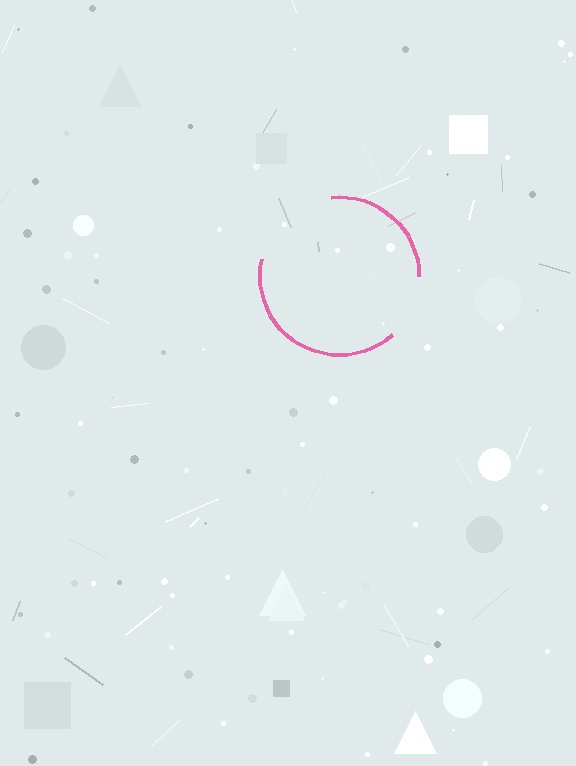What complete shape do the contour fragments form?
The contour fragments form a circle.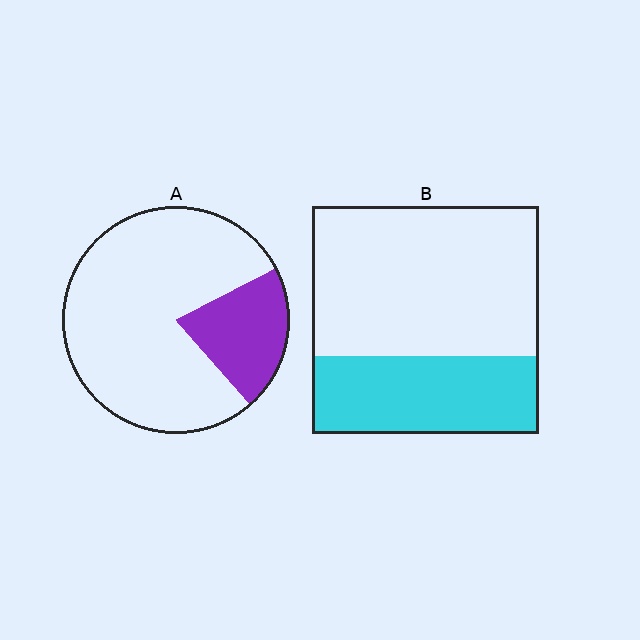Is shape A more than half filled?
No.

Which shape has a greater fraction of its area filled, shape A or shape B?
Shape B.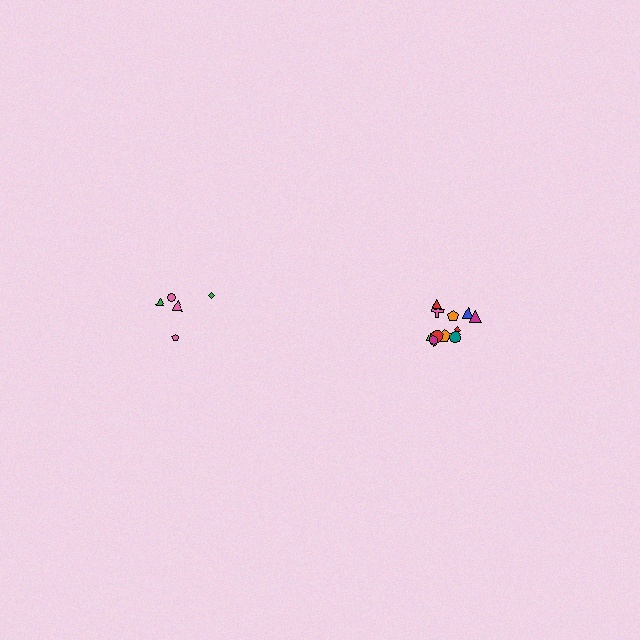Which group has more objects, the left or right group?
The right group.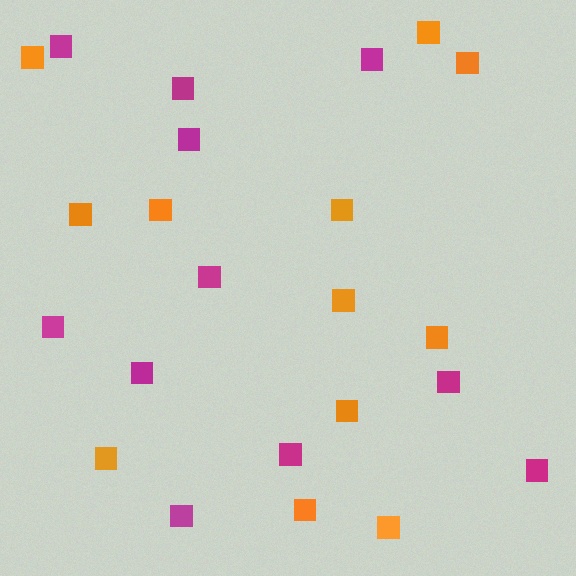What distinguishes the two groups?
There are 2 groups: one group of orange squares (12) and one group of magenta squares (11).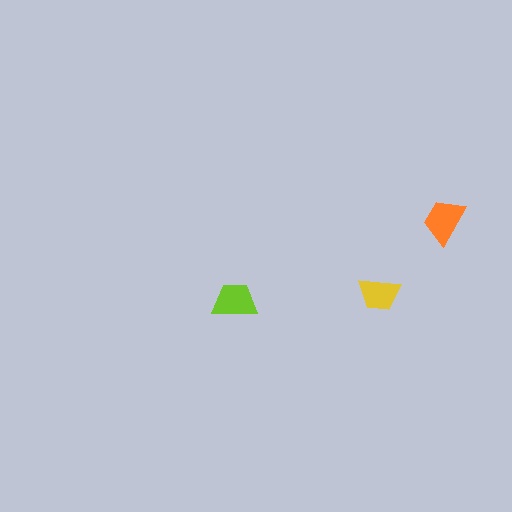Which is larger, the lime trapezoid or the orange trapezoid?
The orange one.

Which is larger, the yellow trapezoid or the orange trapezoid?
The orange one.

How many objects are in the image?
There are 3 objects in the image.